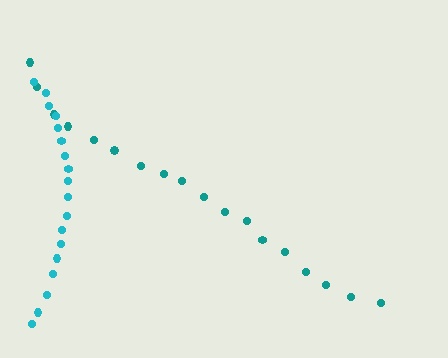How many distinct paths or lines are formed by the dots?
There are 2 distinct paths.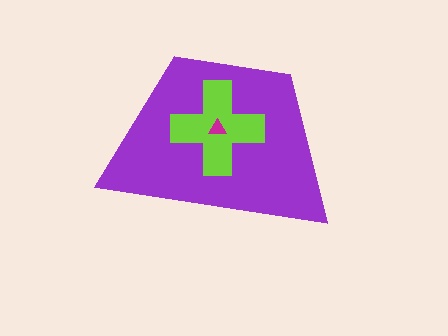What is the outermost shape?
The purple trapezoid.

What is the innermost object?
The magenta triangle.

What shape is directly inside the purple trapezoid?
The lime cross.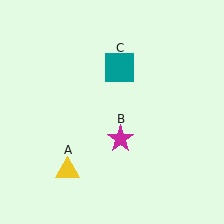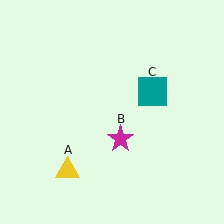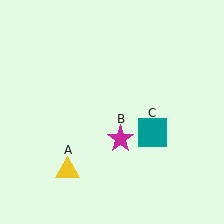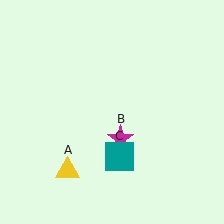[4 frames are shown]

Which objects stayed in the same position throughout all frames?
Yellow triangle (object A) and magenta star (object B) remained stationary.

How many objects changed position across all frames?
1 object changed position: teal square (object C).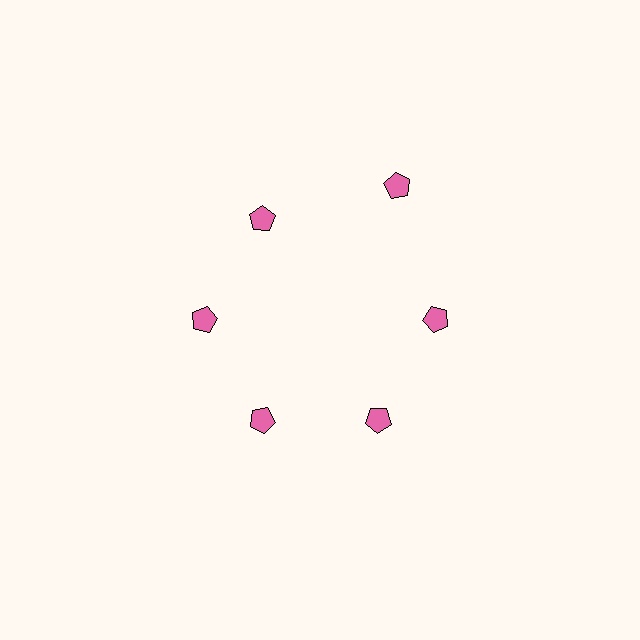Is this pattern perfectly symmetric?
No. The 6 pink pentagons are arranged in a ring, but one element near the 1 o'clock position is pushed outward from the center, breaking the 6-fold rotational symmetry.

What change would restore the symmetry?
The symmetry would be restored by moving it inward, back onto the ring so that all 6 pentagons sit at equal angles and equal distance from the center.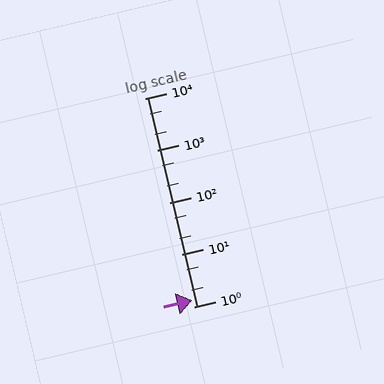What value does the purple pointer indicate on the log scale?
The pointer indicates approximately 1.3.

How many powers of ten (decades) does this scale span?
The scale spans 4 decades, from 1 to 10000.